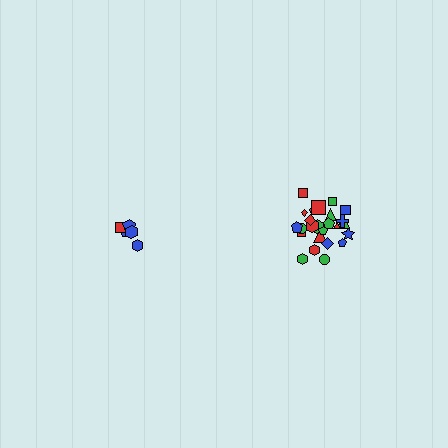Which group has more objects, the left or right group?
The right group.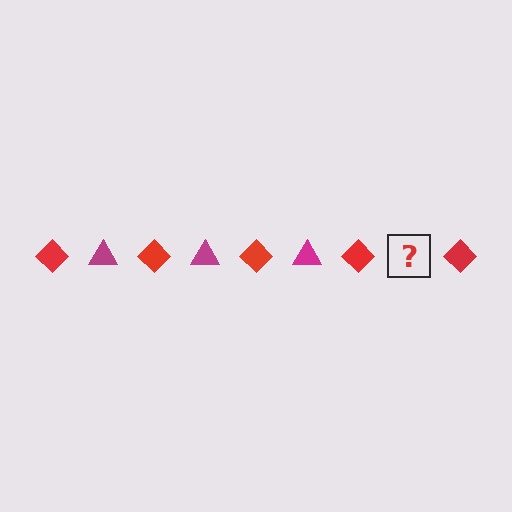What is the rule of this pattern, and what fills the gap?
The rule is that the pattern alternates between red diamond and magenta triangle. The gap should be filled with a magenta triangle.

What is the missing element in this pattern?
The missing element is a magenta triangle.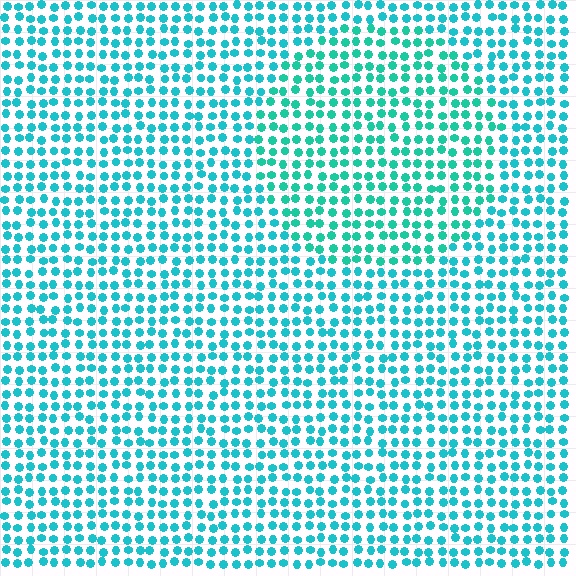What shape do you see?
I see a circle.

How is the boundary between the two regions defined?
The boundary is defined purely by a slight shift in hue (about 18 degrees). Spacing, size, and orientation are identical on both sides.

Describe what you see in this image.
The image is filled with small cyan elements in a uniform arrangement. A circle-shaped region is visible where the elements are tinted to a slightly different hue, forming a subtle color boundary.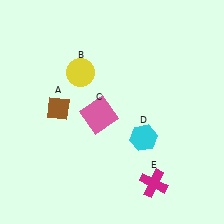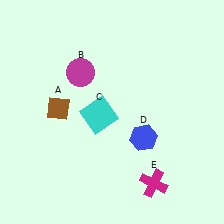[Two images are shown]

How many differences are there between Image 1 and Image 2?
There are 3 differences between the two images.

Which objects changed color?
B changed from yellow to magenta. C changed from pink to cyan. D changed from cyan to blue.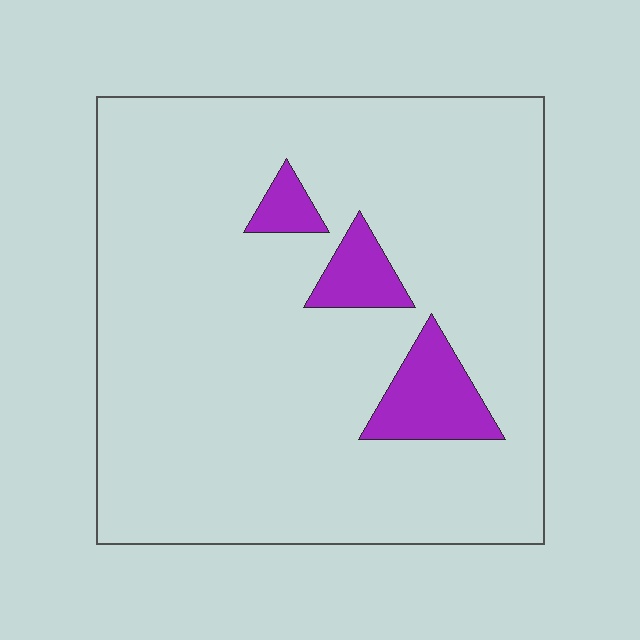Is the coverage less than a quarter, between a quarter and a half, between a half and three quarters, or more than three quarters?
Less than a quarter.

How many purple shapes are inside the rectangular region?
3.